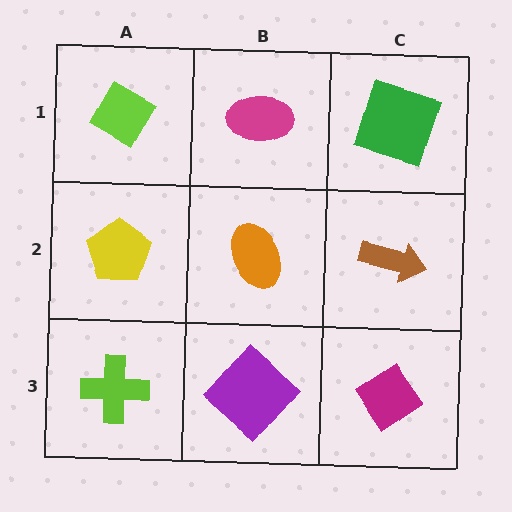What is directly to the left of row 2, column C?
An orange ellipse.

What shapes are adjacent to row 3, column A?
A yellow pentagon (row 2, column A), a purple diamond (row 3, column B).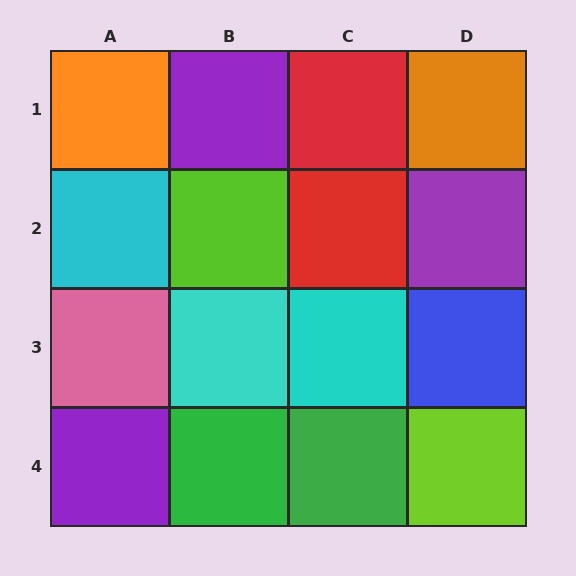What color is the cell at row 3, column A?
Pink.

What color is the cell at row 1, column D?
Orange.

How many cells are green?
2 cells are green.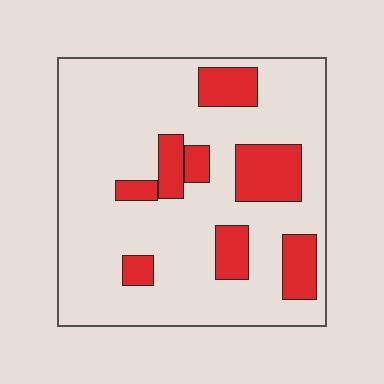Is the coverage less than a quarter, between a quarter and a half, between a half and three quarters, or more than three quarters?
Less than a quarter.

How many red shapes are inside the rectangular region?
8.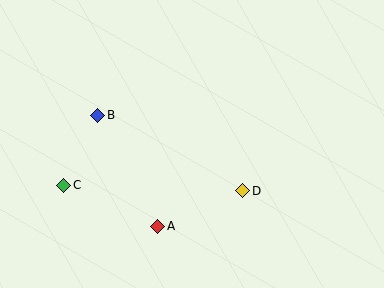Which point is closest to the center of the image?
Point D at (243, 191) is closest to the center.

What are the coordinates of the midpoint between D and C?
The midpoint between D and C is at (153, 188).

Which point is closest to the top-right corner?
Point D is closest to the top-right corner.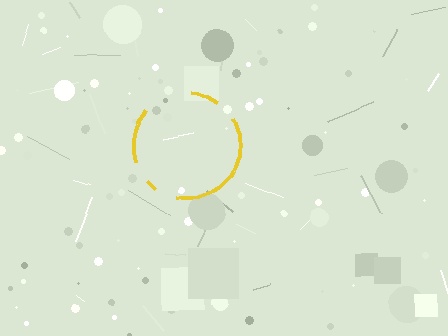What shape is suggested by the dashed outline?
The dashed outline suggests a circle.